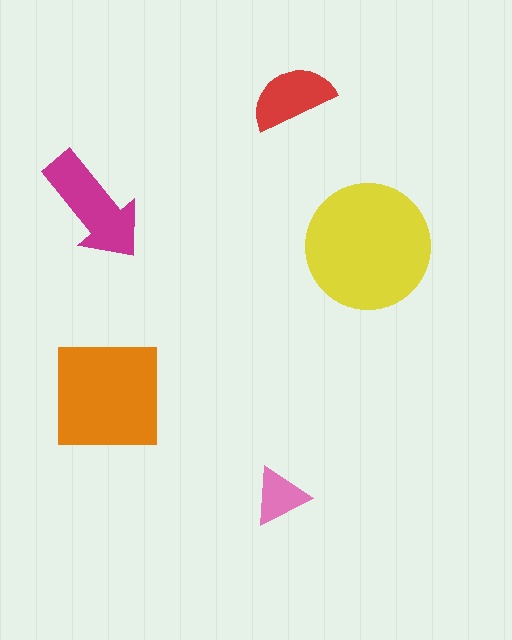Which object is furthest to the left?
The magenta arrow is leftmost.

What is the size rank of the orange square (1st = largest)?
2nd.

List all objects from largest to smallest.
The yellow circle, the orange square, the magenta arrow, the red semicircle, the pink triangle.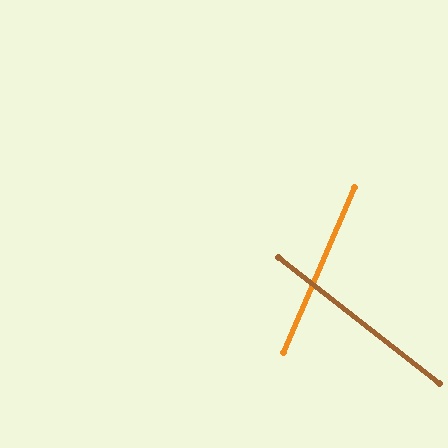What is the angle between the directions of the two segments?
Approximately 75 degrees.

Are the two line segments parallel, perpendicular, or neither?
Neither parallel nor perpendicular — they differ by about 75°.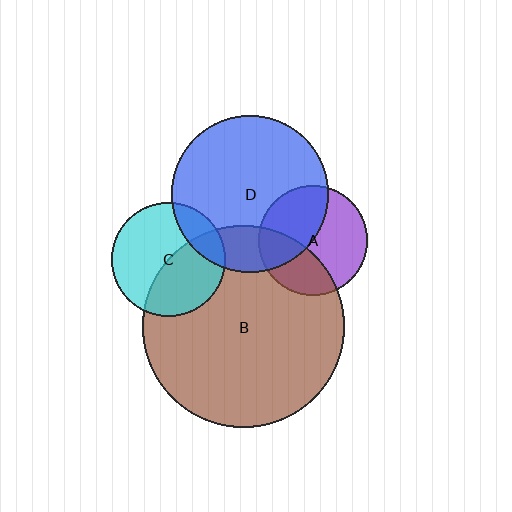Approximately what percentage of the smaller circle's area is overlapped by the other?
Approximately 20%.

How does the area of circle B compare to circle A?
Approximately 3.4 times.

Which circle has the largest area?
Circle B (brown).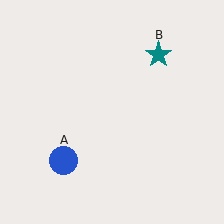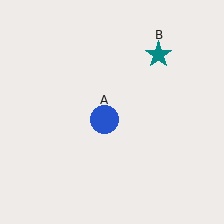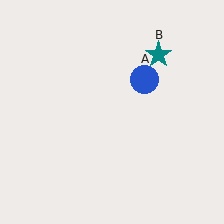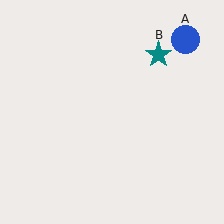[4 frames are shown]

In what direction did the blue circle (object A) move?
The blue circle (object A) moved up and to the right.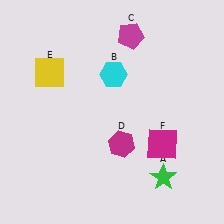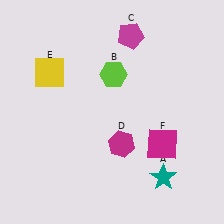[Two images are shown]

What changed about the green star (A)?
In Image 1, A is green. In Image 2, it changed to teal.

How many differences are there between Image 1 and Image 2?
There are 2 differences between the two images.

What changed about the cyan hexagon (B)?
In Image 1, B is cyan. In Image 2, it changed to lime.